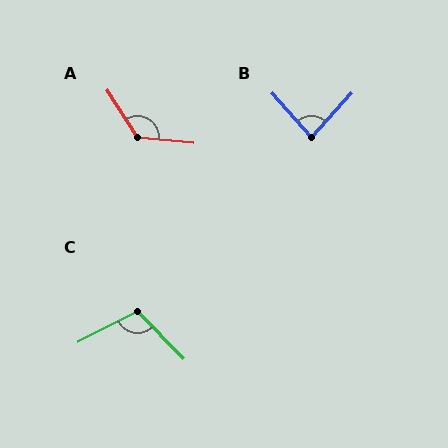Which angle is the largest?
A, at approximately 129 degrees.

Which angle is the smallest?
B, at approximately 84 degrees.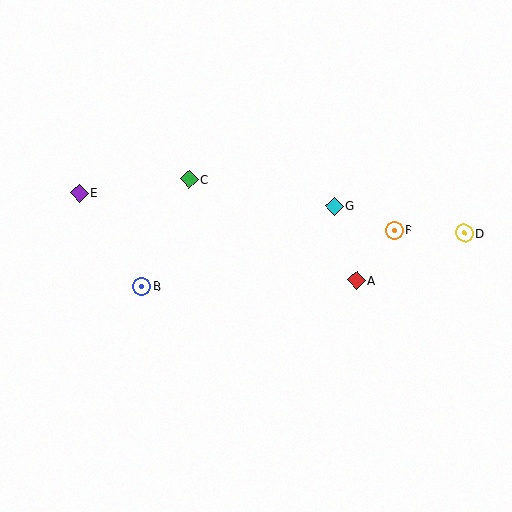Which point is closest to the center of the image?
Point G at (334, 206) is closest to the center.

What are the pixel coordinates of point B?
Point B is at (142, 286).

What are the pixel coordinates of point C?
Point C is at (189, 179).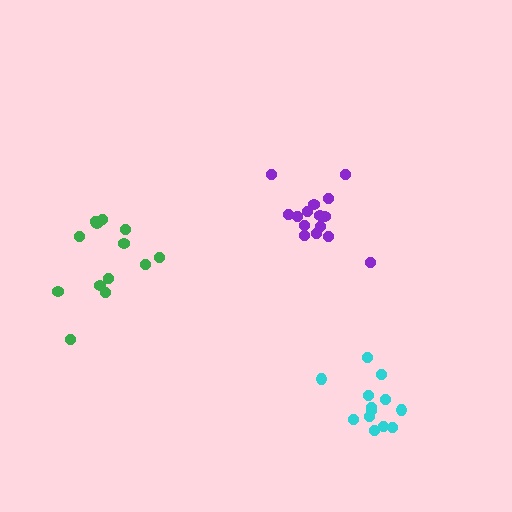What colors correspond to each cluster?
The clusters are colored: purple, green, cyan.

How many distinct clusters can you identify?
There are 3 distinct clusters.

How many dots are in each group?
Group 1: 15 dots, Group 2: 13 dots, Group 3: 13 dots (41 total).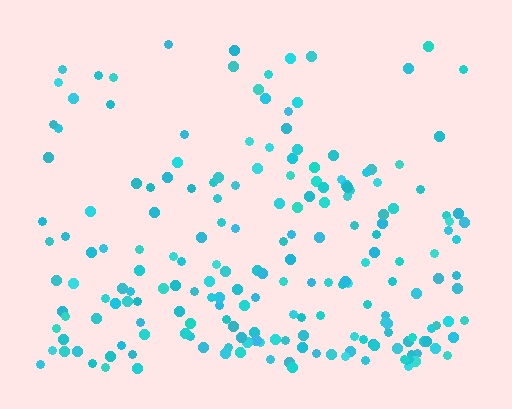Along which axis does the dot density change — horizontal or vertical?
Vertical.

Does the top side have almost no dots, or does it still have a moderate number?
Still a moderate number, just noticeably fewer than the bottom.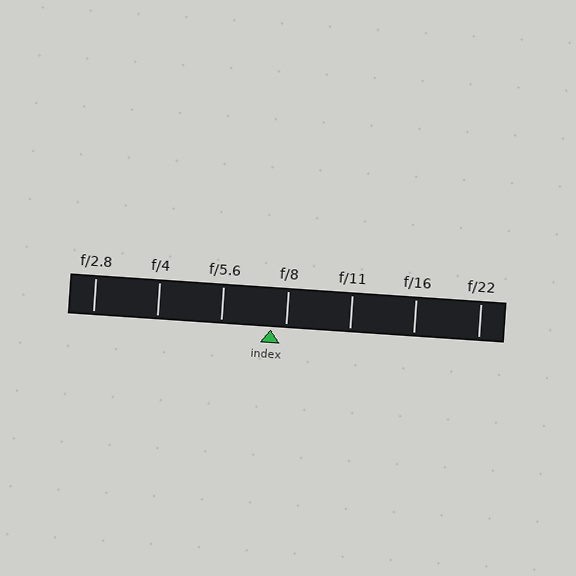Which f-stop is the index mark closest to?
The index mark is closest to f/8.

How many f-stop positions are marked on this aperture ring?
There are 7 f-stop positions marked.